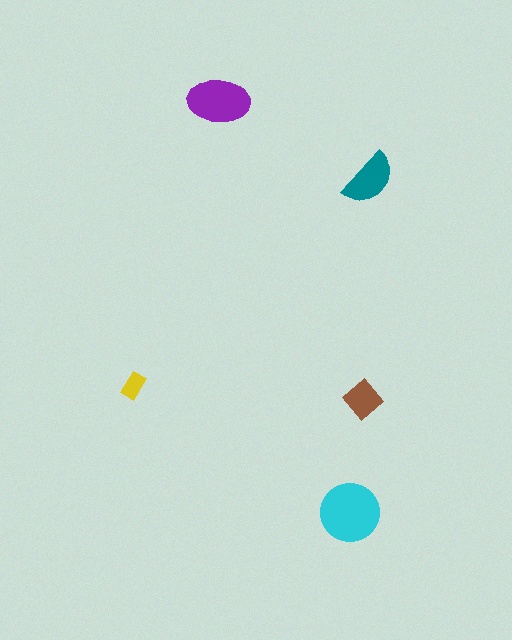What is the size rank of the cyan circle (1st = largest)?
1st.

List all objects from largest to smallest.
The cyan circle, the purple ellipse, the teal semicircle, the brown diamond, the yellow rectangle.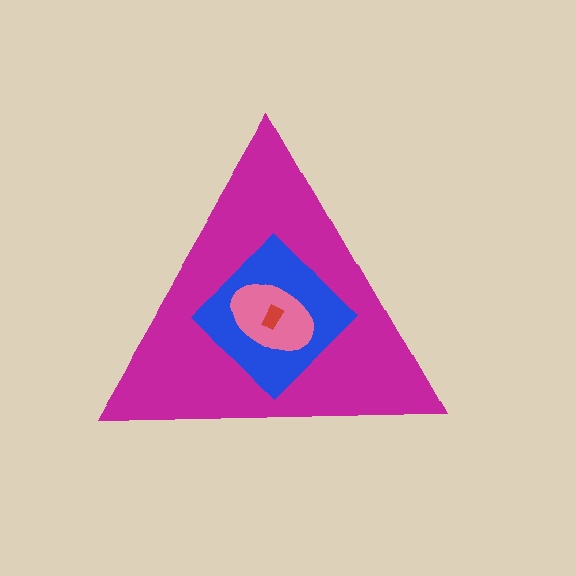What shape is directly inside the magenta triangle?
The blue diamond.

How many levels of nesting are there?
4.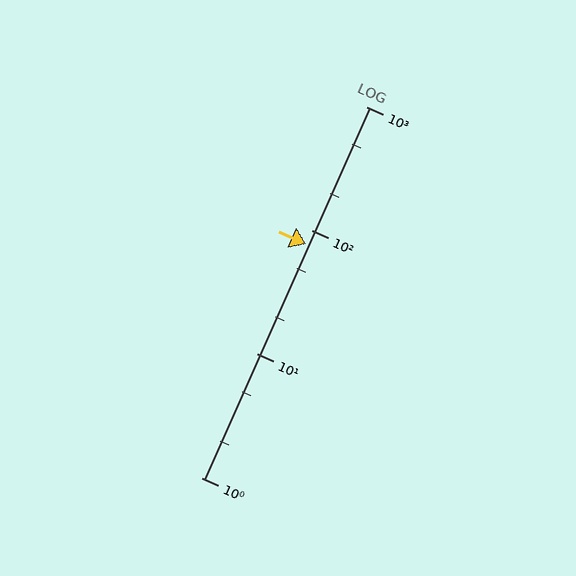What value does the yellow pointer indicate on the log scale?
The pointer indicates approximately 77.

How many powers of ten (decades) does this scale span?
The scale spans 3 decades, from 1 to 1000.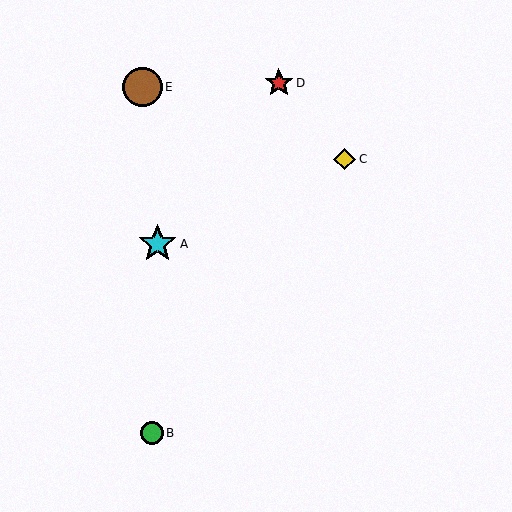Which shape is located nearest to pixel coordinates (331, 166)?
The yellow diamond (labeled C) at (345, 159) is nearest to that location.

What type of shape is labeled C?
Shape C is a yellow diamond.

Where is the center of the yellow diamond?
The center of the yellow diamond is at (345, 159).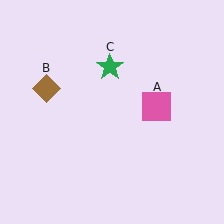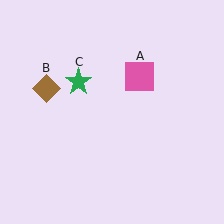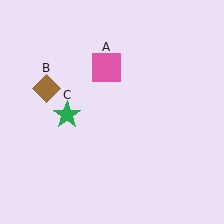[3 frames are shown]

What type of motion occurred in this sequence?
The pink square (object A), green star (object C) rotated counterclockwise around the center of the scene.